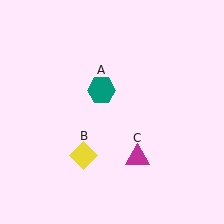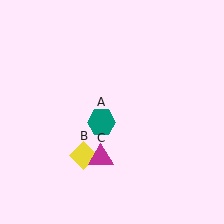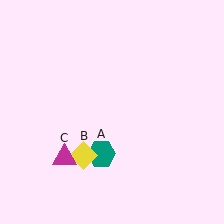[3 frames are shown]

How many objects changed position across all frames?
2 objects changed position: teal hexagon (object A), magenta triangle (object C).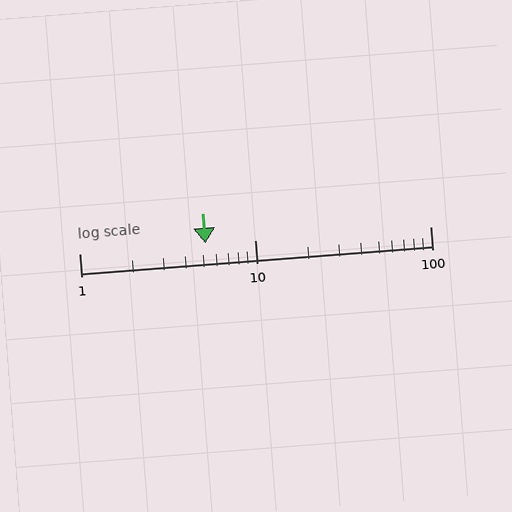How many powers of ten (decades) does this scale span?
The scale spans 2 decades, from 1 to 100.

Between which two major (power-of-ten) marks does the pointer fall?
The pointer is between 1 and 10.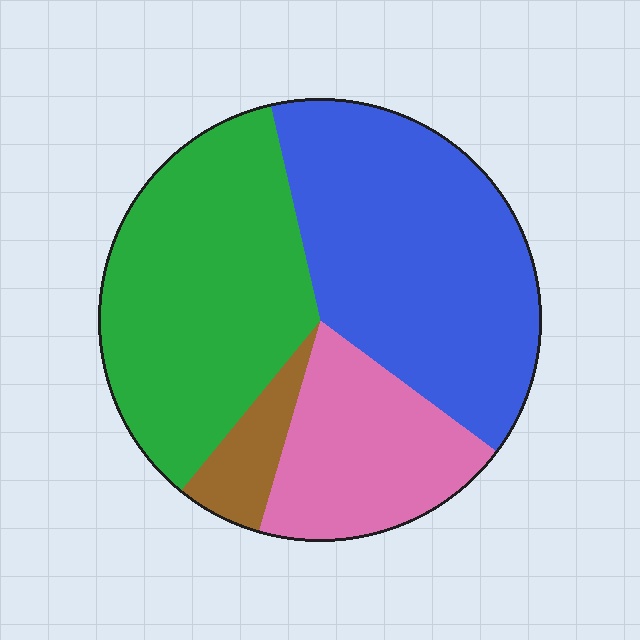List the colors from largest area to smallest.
From largest to smallest: blue, green, pink, brown.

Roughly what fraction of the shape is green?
Green covers around 35% of the shape.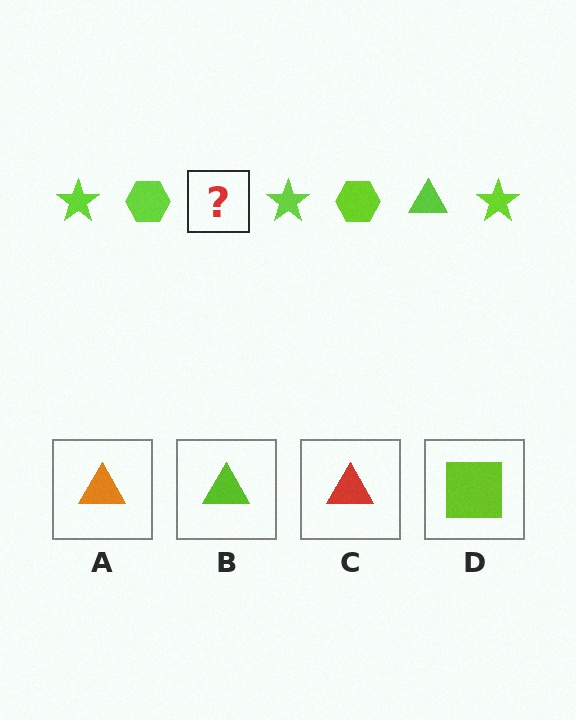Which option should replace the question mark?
Option B.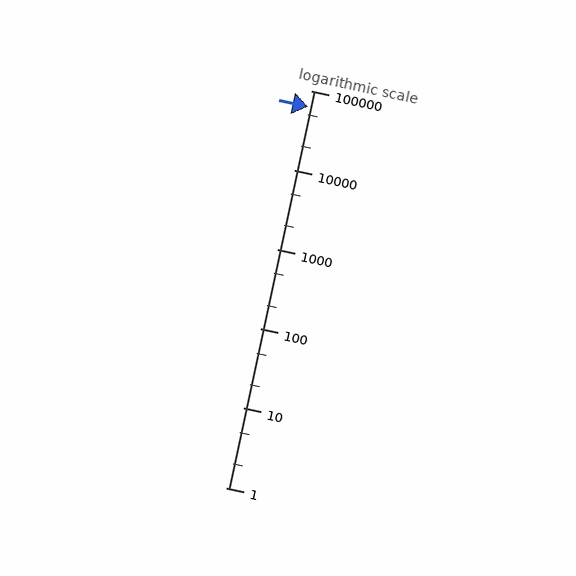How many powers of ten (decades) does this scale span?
The scale spans 5 decades, from 1 to 100000.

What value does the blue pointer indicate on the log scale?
The pointer indicates approximately 63000.